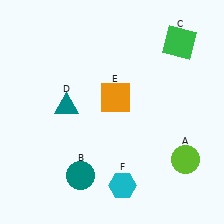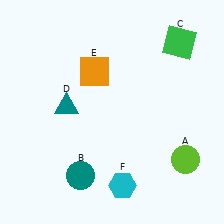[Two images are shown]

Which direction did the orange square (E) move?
The orange square (E) moved up.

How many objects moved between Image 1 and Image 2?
1 object moved between the two images.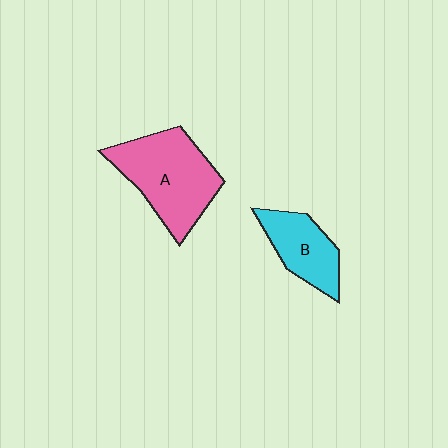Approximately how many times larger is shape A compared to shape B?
Approximately 1.7 times.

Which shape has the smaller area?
Shape B (cyan).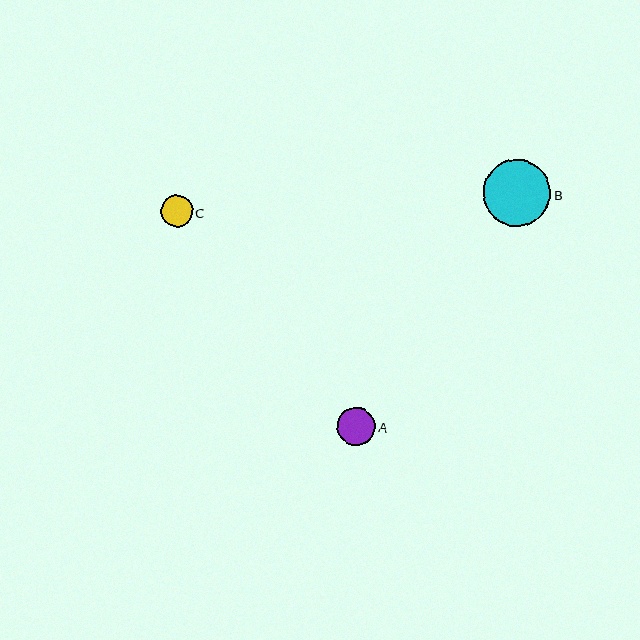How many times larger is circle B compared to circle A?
Circle B is approximately 1.8 times the size of circle A.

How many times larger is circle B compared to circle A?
Circle B is approximately 1.8 times the size of circle A.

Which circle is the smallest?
Circle C is the smallest with a size of approximately 32 pixels.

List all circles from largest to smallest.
From largest to smallest: B, A, C.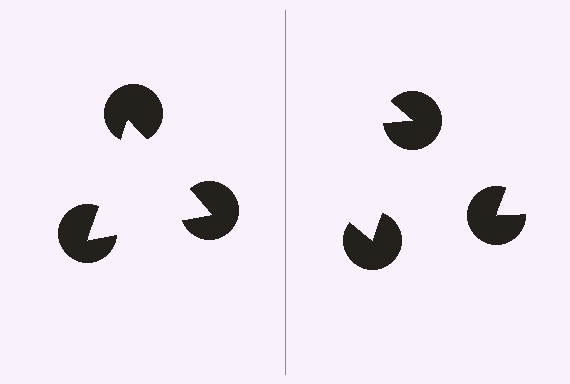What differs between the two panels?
The pac-man discs are positioned identically on both sides; only the wedge orientations differ. On the left they align to a triangle; on the right they are misaligned.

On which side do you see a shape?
An illusory triangle appears on the left side. On the right side the wedge cuts are rotated, so no coherent shape forms.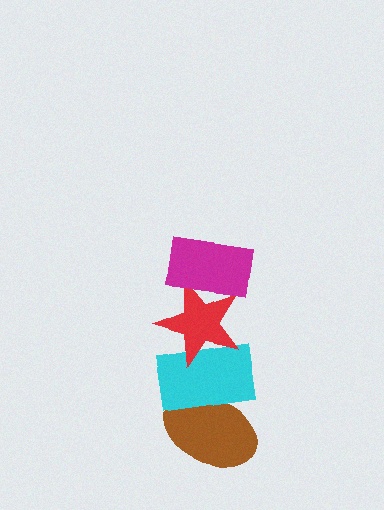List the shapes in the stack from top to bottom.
From top to bottom: the magenta rectangle, the red star, the cyan rectangle, the brown ellipse.